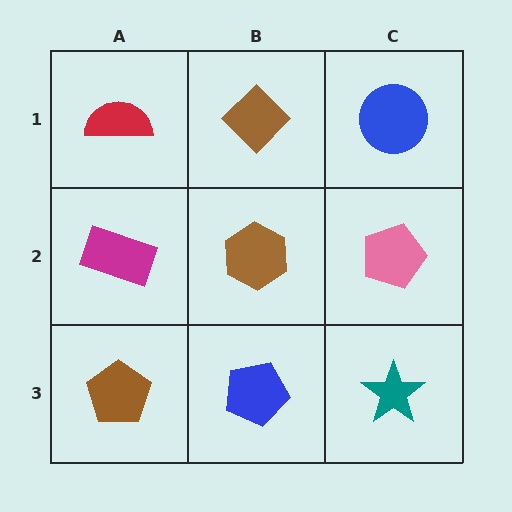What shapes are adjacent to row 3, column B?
A brown hexagon (row 2, column B), a brown pentagon (row 3, column A), a teal star (row 3, column C).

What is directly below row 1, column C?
A pink pentagon.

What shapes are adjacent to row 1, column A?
A magenta rectangle (row 2, column A), a brown diamond (row 1, column B).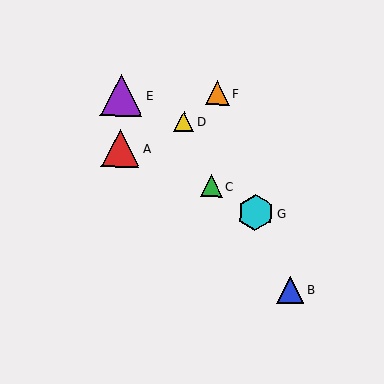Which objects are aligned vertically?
Objects A, E are aligned vertically.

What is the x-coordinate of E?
Object E is at x≈121.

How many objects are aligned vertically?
2 objects (A, E) are aligned vertically.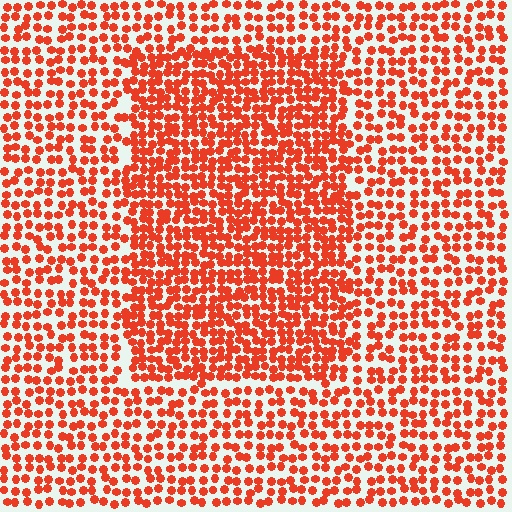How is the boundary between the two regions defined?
The boundary is defined by a change in element density (approximately 1.6x ratio). All elements are the same color, size, and shape.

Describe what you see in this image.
The image contains small red elements arranged at two different densities. A rectangle-shaped region is visible where the elements are more densely packed than the surrounding area.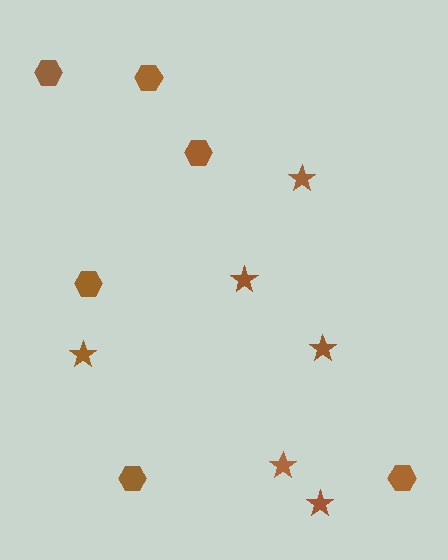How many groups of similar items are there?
There are 2 groups: one group of stars (6) and one group of hexagons (6).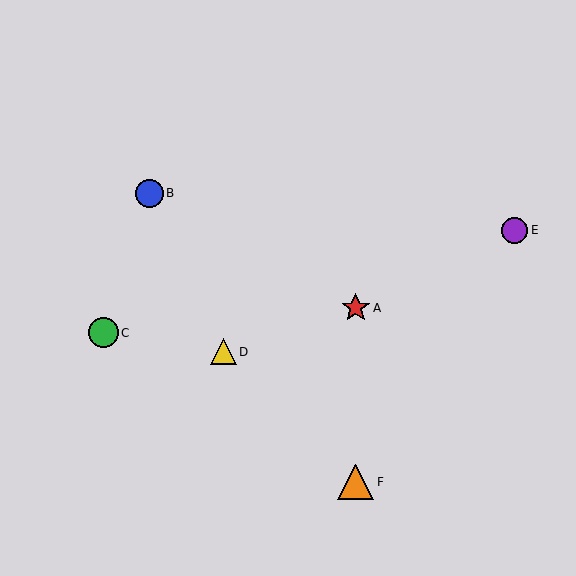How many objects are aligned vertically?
2 objects (A, F) are aligned vertically.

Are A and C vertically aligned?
No, A is at x≈356 and C is at x≈103.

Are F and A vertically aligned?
Yes, both are at x≈356.